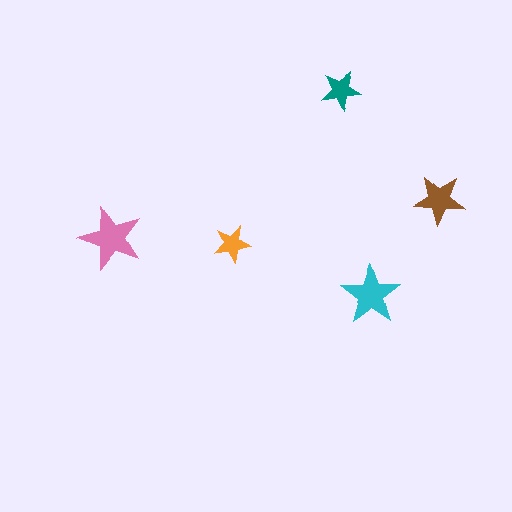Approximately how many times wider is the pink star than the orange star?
About 1.5 times wider.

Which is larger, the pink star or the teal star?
The pink one.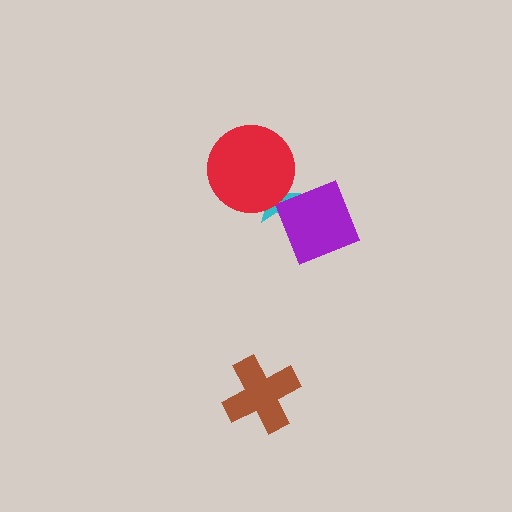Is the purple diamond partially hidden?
No, no other shape covers it.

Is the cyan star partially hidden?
Yes, it is partially covered by another shape.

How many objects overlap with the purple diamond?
1 object overlaps with the purple diamond.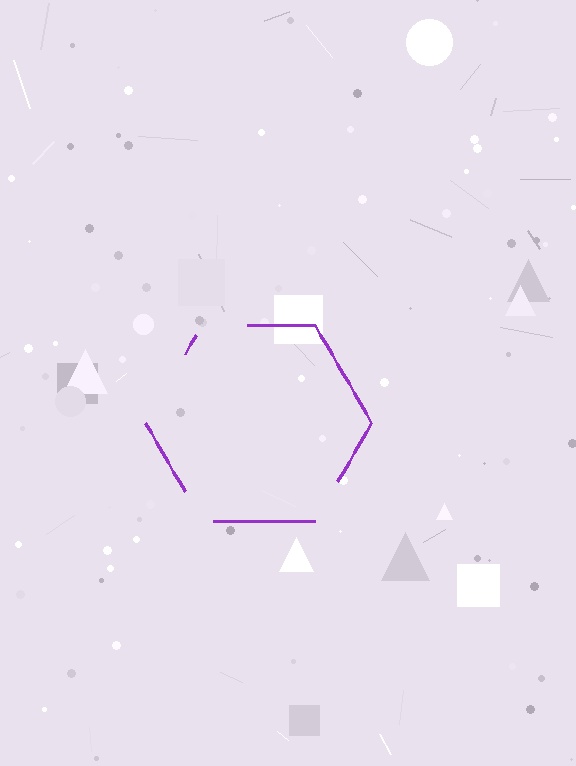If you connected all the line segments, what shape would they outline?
They would outline a hexagon.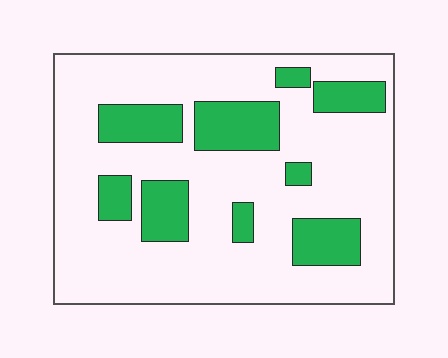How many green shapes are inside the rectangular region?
9.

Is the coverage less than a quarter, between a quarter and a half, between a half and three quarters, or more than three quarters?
Less than a quarter.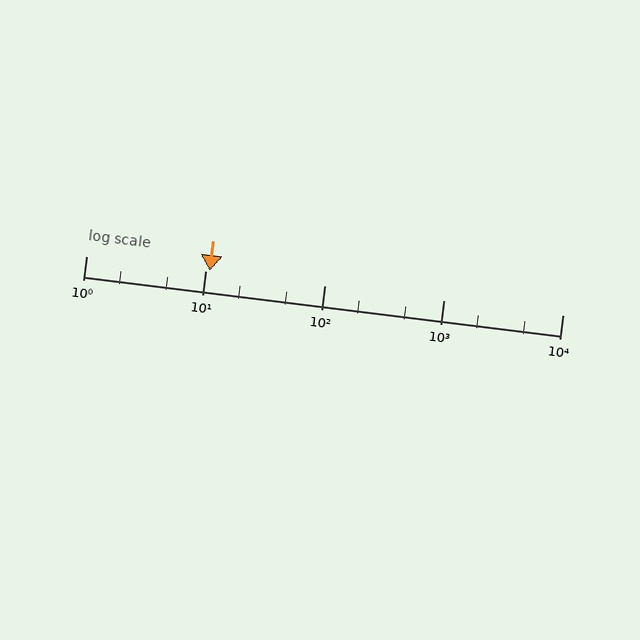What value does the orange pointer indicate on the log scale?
The pointer indicates approximately 11.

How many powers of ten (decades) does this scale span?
The scale spans 4 decades, from 1 to 10000.